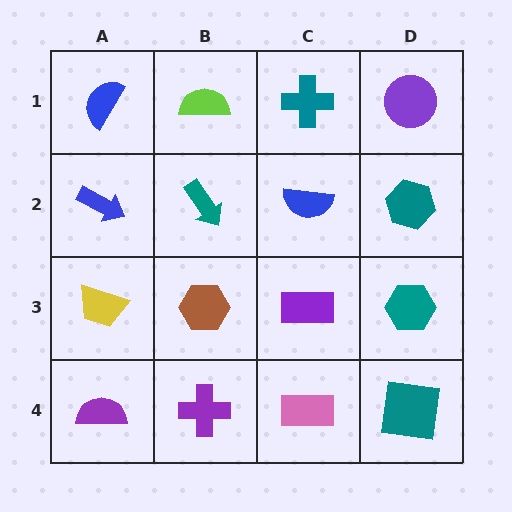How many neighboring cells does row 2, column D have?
3.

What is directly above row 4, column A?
A yellow trapezoid.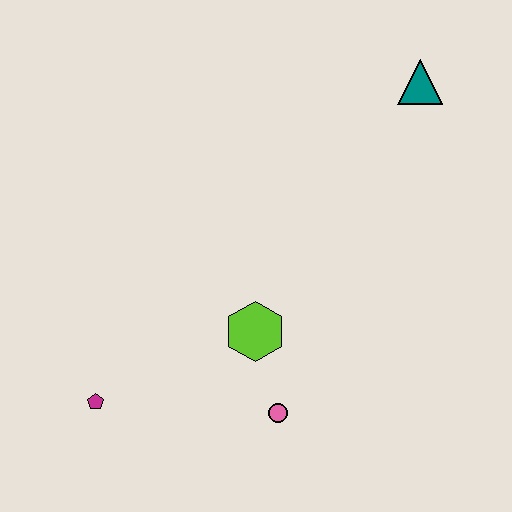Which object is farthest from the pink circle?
The teal triangle is farthest from the pink circle.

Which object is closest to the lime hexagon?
The pink circle is closest to the lime hexagon.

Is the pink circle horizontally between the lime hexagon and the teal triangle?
Yes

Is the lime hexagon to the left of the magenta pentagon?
No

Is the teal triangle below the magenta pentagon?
No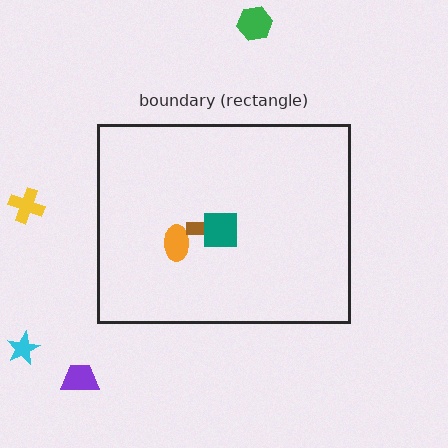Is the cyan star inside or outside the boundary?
Outside.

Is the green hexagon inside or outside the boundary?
Outside.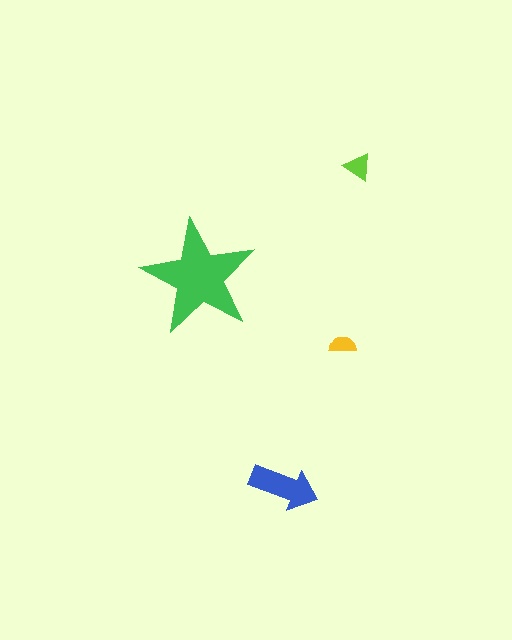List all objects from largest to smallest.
The green star, the blue arrow, the lime triangle, the yellow semicircle.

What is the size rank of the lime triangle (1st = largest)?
3rd.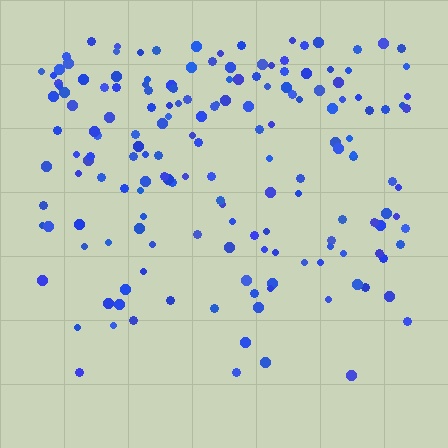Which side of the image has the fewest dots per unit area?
The bottom.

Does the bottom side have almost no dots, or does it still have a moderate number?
Still a moderate number, just noticeably fewer than the top.